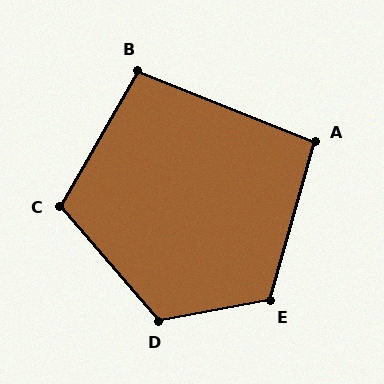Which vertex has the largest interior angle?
D, at approximately 120 degrees.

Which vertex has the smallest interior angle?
A, at approximately 96 degrees.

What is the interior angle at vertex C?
Approximately 109 degrees (obtuse).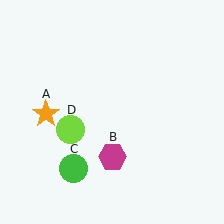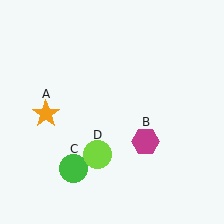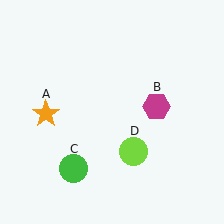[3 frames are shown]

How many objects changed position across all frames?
2 objects changed position: magenta hexagon (object B), lime circle (object D).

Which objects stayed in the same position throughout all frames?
Orange star (object A) and green circle (object C) remained stationary.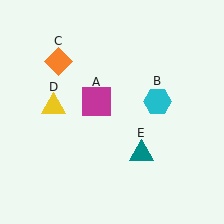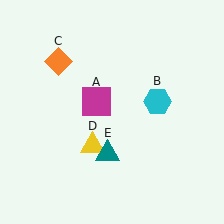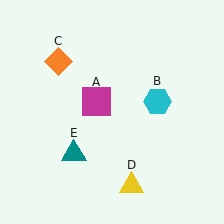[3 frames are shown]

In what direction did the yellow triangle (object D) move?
The yellow triangle (object D) moved down and to the right.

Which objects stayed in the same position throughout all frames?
Magenta square (object A) and cyan hexagon (object B) and orange diamond (object C) remained stationary.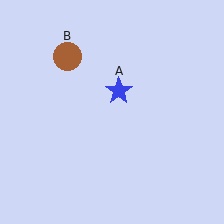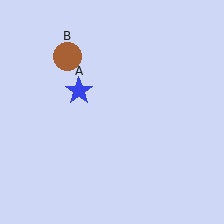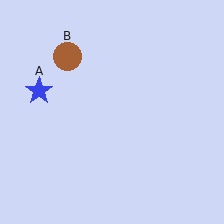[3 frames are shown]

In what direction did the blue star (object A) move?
The blue star (object A) moved left.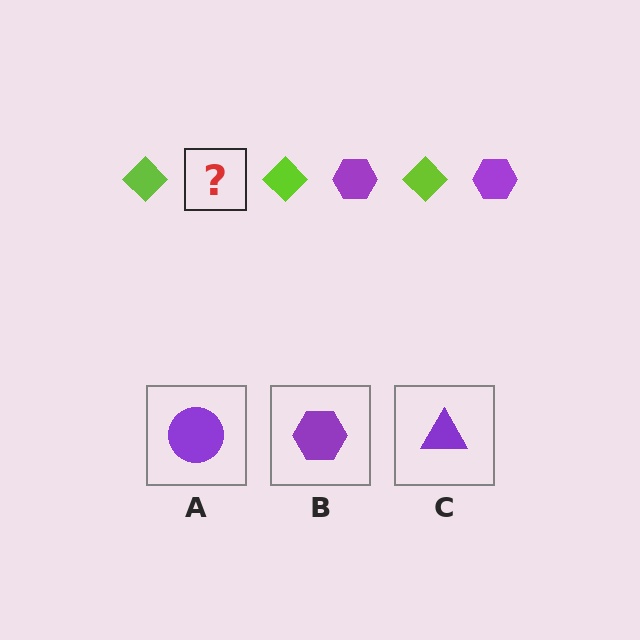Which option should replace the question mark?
Option B.